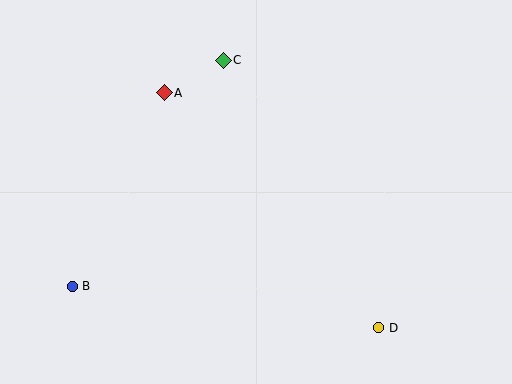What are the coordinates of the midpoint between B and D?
The midpoint between B and D is at (226, 307).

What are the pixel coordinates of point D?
Point D is at (379, 328).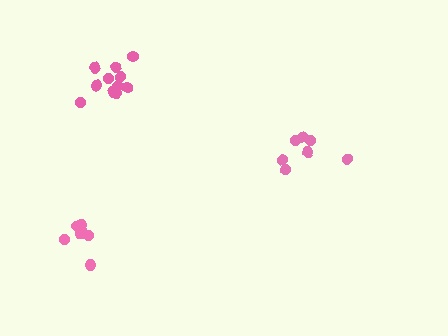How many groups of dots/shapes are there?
There are 3 groups.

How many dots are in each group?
Group 1: 11 dots, Group 2: 7 dots, Group 3: 7 dots (25 total).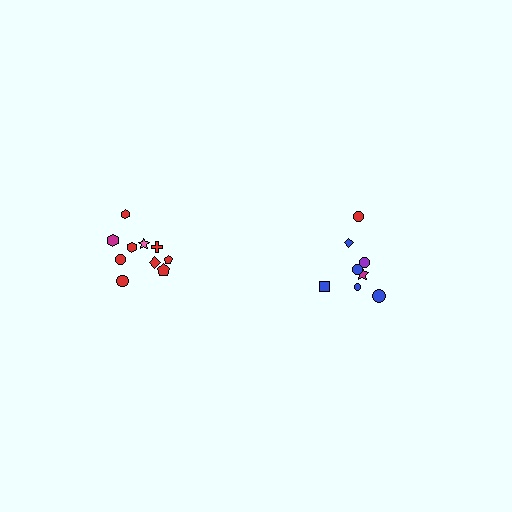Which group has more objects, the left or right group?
The left group.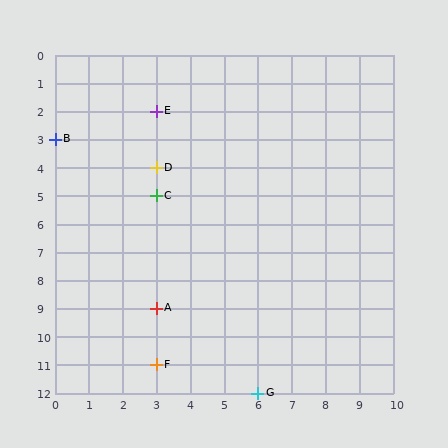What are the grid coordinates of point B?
Point B is at grid coordinates (0, 3).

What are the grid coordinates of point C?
Point C is at grid coordinates (3, 5).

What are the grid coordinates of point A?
Point A is at grid coordinates (3, 9).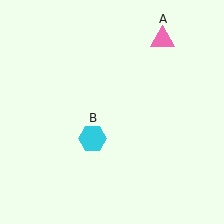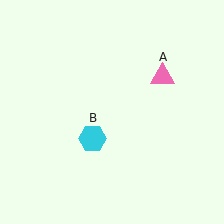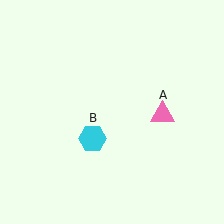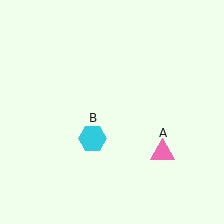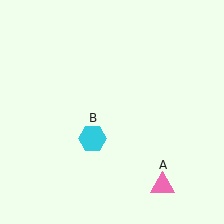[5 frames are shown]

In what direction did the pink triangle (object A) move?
The pink triangle (object A) moved down.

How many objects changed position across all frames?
1 object changed position: pink triangle (object A).